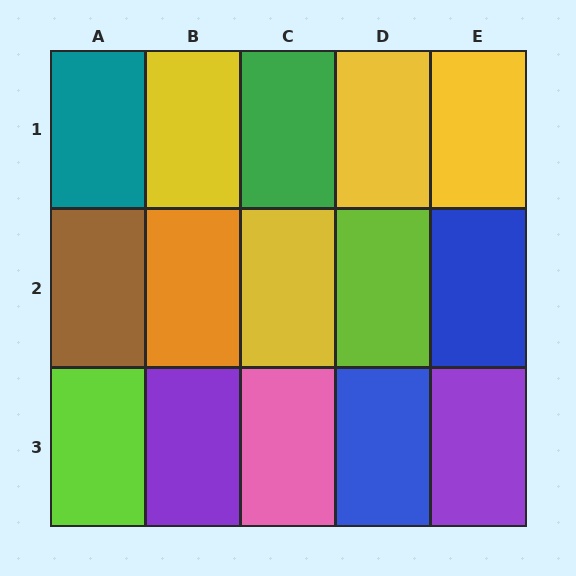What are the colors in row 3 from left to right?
Lime, purple, pink, blue, purple.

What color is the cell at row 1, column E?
Yellow.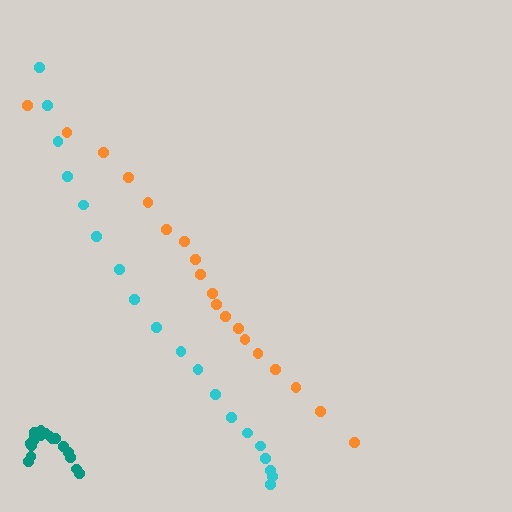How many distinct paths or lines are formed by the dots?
There are 3 distinct paths.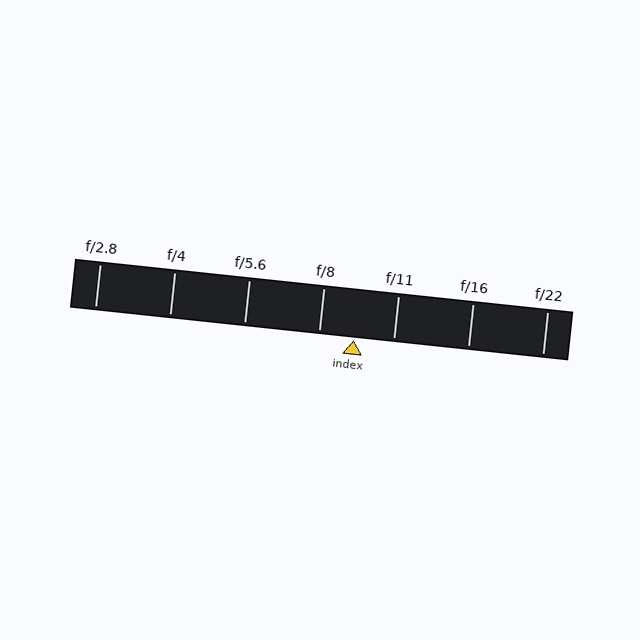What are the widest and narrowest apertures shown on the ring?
The widest aperture shown is f/2.8 and the narrowest is f/22.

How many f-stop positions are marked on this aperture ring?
There are 7 f-stop positions marked.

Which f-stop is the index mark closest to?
The index mark is closest to f/8.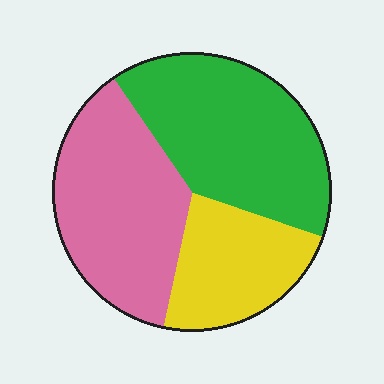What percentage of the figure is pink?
Pink covers around 35% of the figure.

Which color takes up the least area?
Yellow, at roughly 25%.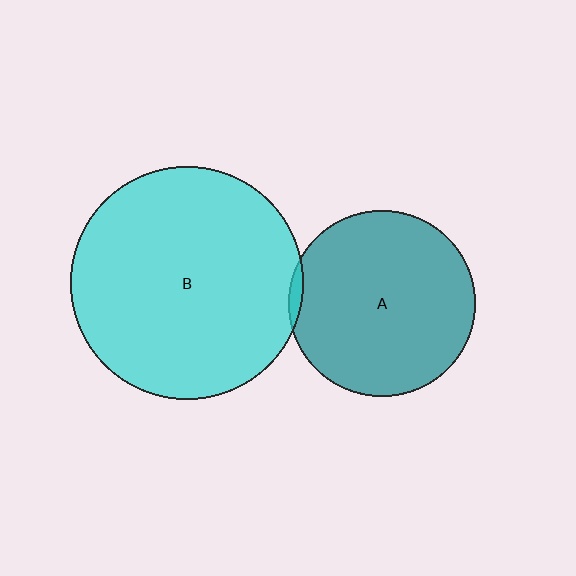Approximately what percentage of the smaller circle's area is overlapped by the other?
Approximately 5%.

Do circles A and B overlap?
Yes.